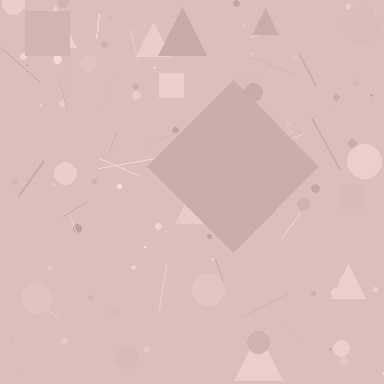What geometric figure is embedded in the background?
A diamond is embedded in the background.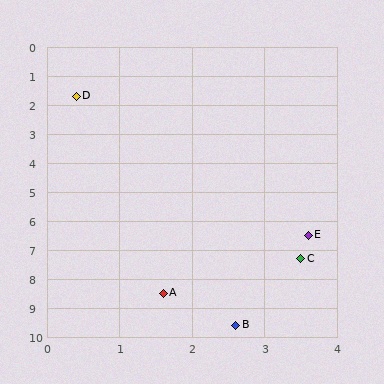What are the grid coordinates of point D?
Point D is at approximately (0.4, 1.7).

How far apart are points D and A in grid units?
Points D and A are about 6.9 grid units apart.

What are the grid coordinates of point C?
Point C is at approximately (3.5, 7.3).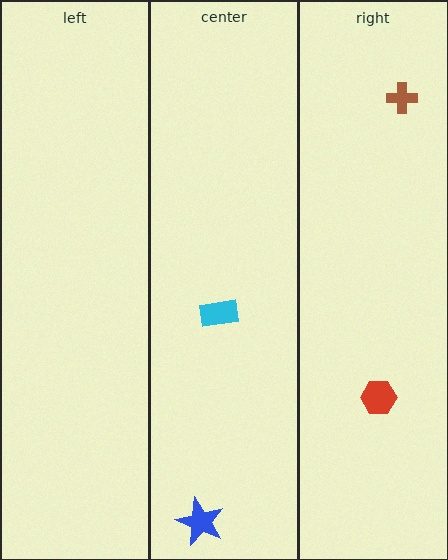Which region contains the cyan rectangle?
The center region.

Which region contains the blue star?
The center region.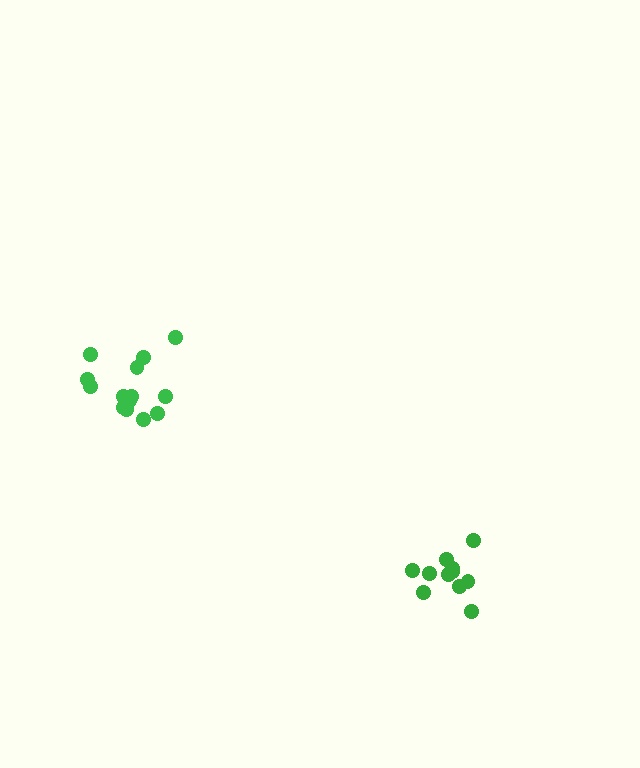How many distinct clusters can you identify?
There are 2 distinct clusters.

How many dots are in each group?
Group 1: 11 dots, Group 2: 14 dots (25 total).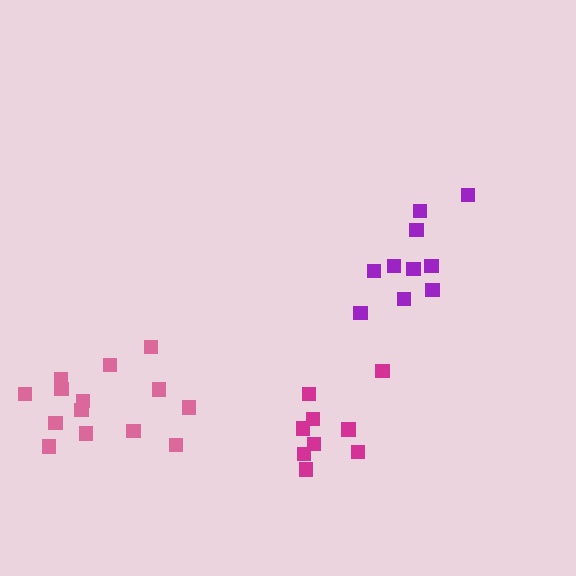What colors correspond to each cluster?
The clusters are colored: magenta, pink, purple.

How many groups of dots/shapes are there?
There are 3 groups.